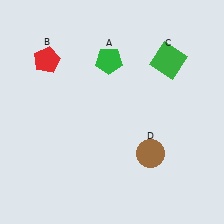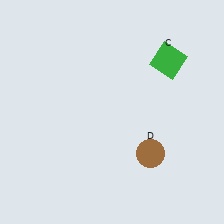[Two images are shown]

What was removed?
The green pentagon (A), the red pentagon (B) were removed in Image 2.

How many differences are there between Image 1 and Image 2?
There are 2 differences between the two images.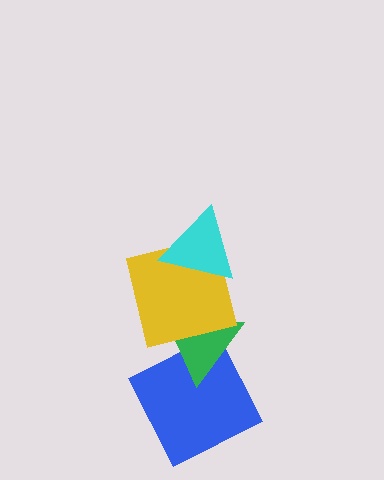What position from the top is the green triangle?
The green triangle is 3rd from the top.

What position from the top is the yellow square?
The yellow square is 2nd from the top.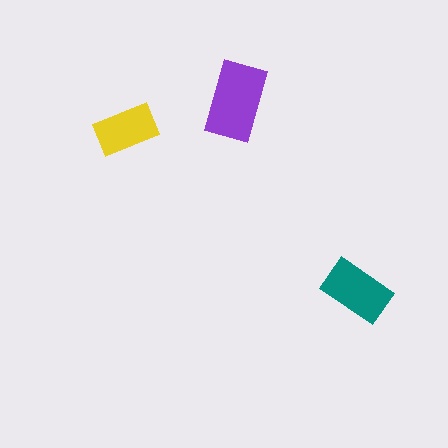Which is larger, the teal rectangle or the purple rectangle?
The purple one.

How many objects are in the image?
There are 3 objects in the image.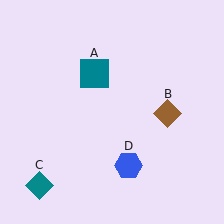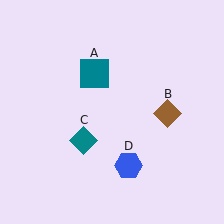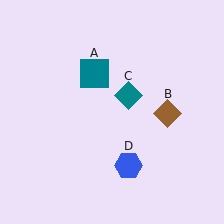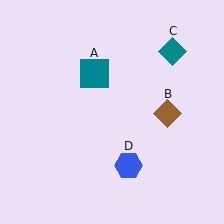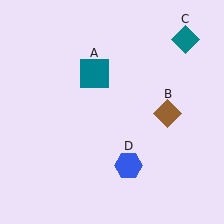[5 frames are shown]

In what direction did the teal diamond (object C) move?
The teal diamond (object C) moved up and to the right.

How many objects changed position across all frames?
1 object changed position: teal diamond (object C).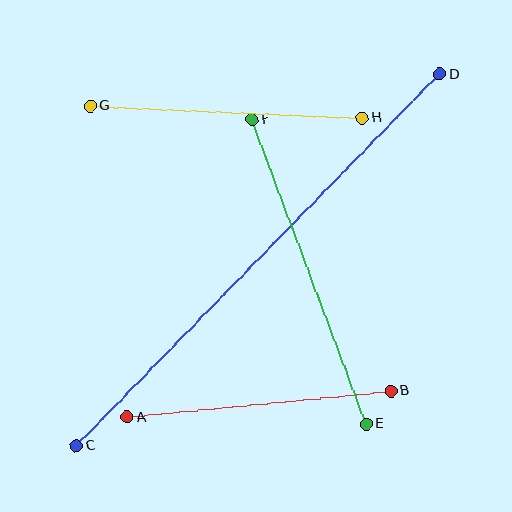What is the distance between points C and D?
The distance is approximately 520 pixels.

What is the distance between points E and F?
The distance is approximately 325 pixels.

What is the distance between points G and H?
The distance is approximately 273 pixels.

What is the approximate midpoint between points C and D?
The midpoint is at approximately (258, 260) pixels.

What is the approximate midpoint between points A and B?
The midpoint is at approximately (259, 404) pixels.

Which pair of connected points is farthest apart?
Points C and D are farthest apart.